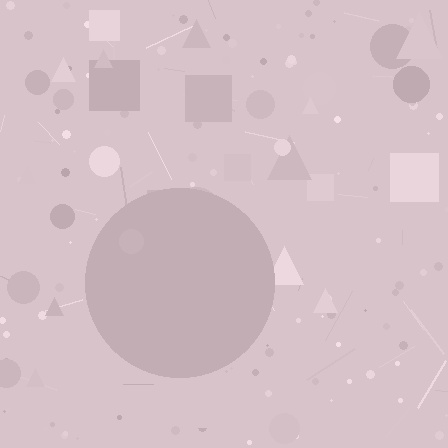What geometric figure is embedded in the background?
A circle is embedded in the background.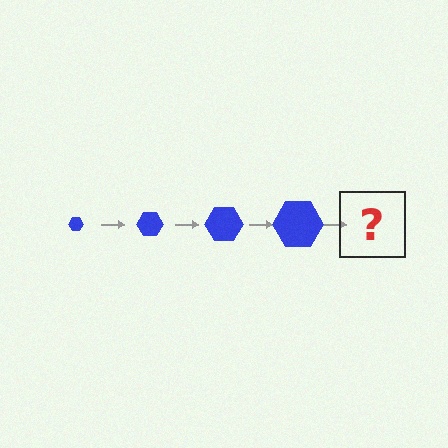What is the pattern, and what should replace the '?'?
The pattern is that the hexagon gets progressively larger each step. The '?' should be a blue hexagon, larger than the previous one.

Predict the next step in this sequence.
The next step is a blue hexagon, larger than the previous one.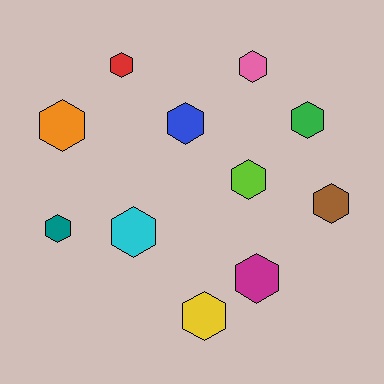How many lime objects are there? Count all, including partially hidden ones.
There is 1 lime object.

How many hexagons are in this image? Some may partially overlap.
There are 11 hexagons.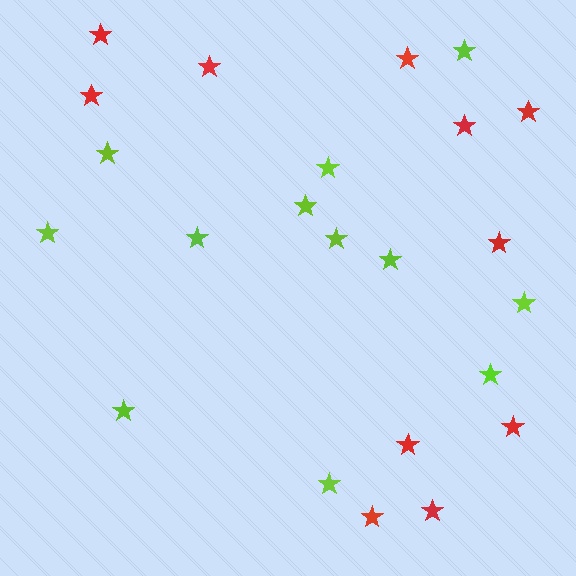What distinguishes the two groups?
There are 2 groups: one group of lime stars (12) and one group of red stars (11).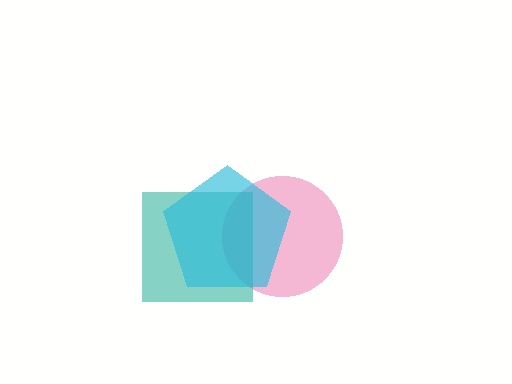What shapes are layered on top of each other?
The layered shapes are: a pink circle, a teal square, a cyan pentagon.